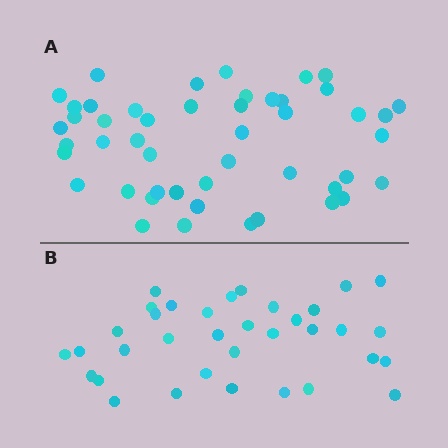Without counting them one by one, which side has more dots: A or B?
Region A (the top region) has more dots.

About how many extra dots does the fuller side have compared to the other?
Region A has approximately 15 more dots than region B.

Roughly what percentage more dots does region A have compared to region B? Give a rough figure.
About 35% more.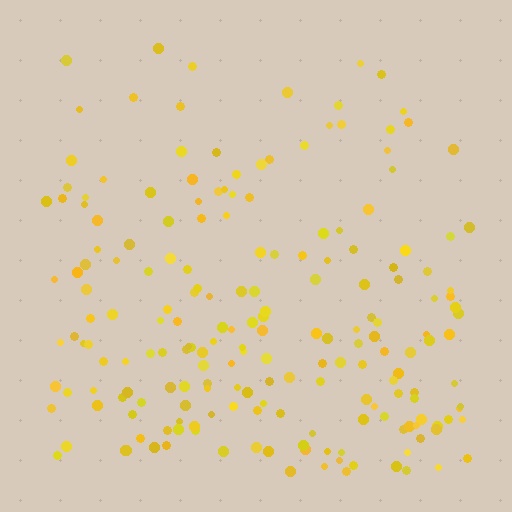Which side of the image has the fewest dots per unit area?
The top.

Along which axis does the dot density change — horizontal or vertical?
Vertical.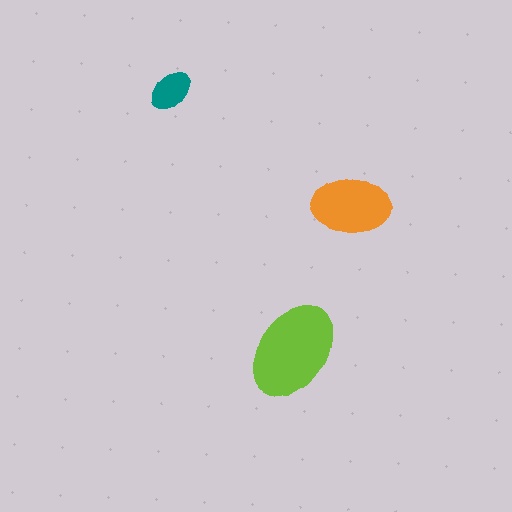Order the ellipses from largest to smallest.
the lime one, the orange one, the teal one.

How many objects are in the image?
There are 3 objects in the image.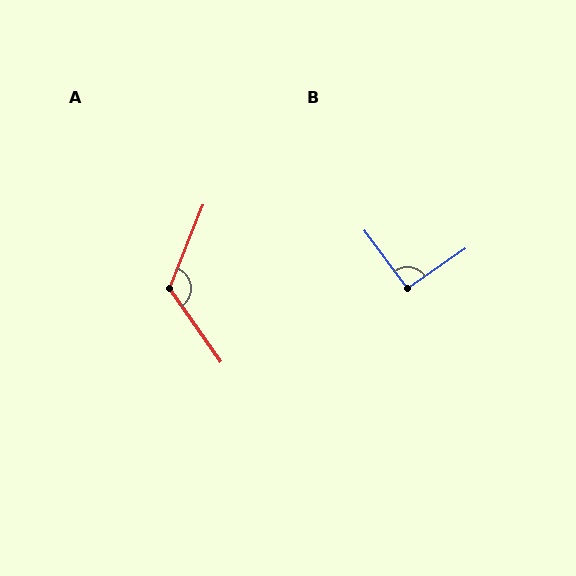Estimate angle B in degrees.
Approximately 92 degrees.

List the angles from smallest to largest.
B (92°), A (123°).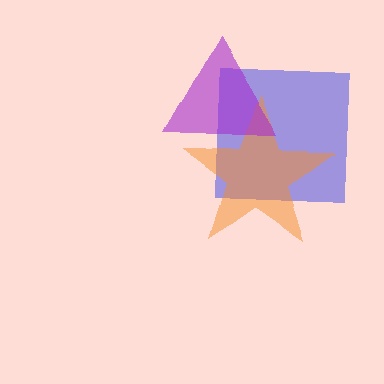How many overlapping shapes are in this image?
There are 3 overlapping shapes in the image.